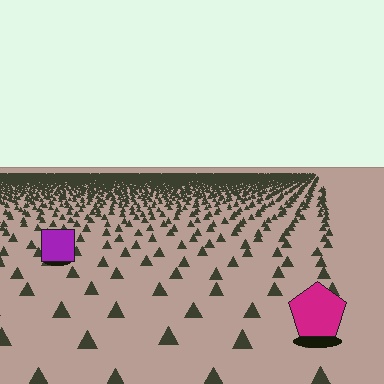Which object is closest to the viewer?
The magenta pentagon is closest. The texture marks near it are larger and more spread out.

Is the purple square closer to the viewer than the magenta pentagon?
No. The magenta pentagon is closer — you can tell from the texture gradient: the ground texture is coarser near it.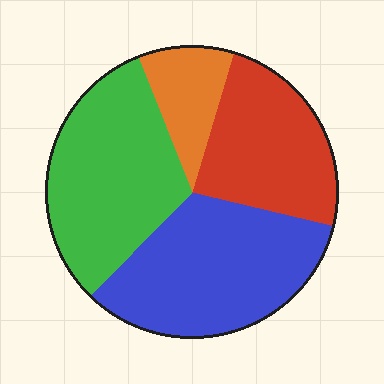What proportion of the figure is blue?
Blue covers about 35% of the figure.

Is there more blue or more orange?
Blue.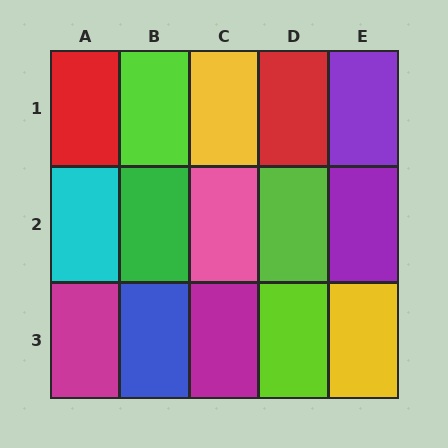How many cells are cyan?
1 cell is cyan.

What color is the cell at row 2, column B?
Green.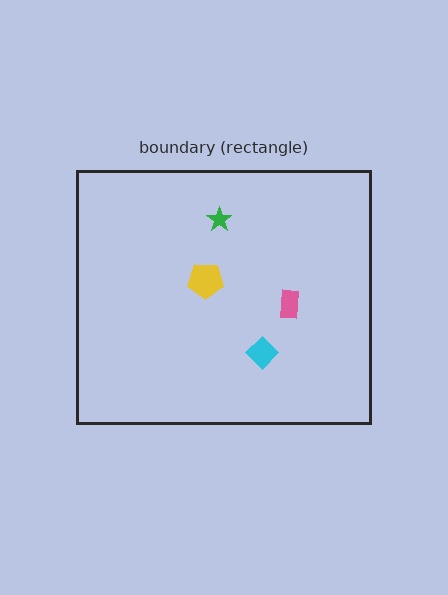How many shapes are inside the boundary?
4 inside, 0 outside.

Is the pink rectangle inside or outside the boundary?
Inside.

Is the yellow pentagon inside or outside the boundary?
Inside.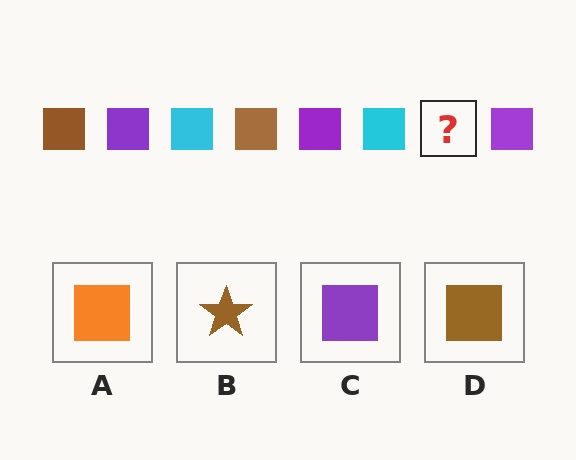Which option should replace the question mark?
Option D.